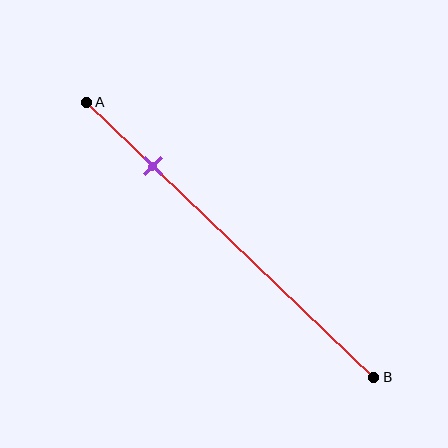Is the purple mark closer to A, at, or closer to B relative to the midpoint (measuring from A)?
The purple mark is closer to point A than the midpoint of segment AB.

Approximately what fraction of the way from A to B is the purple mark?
The purple mark is approximately 25% of the way from A to B.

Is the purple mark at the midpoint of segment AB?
No, the mark is at about 25% from A, not at the 50% midpoint.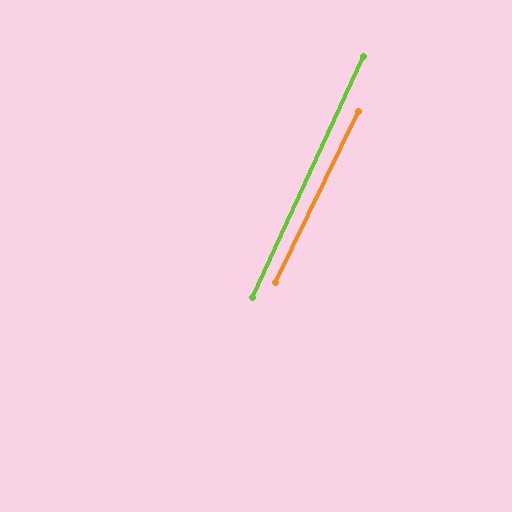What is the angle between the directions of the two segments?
Approximately 1 degree.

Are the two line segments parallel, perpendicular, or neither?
Parallel — their directions differ by only 1.1°.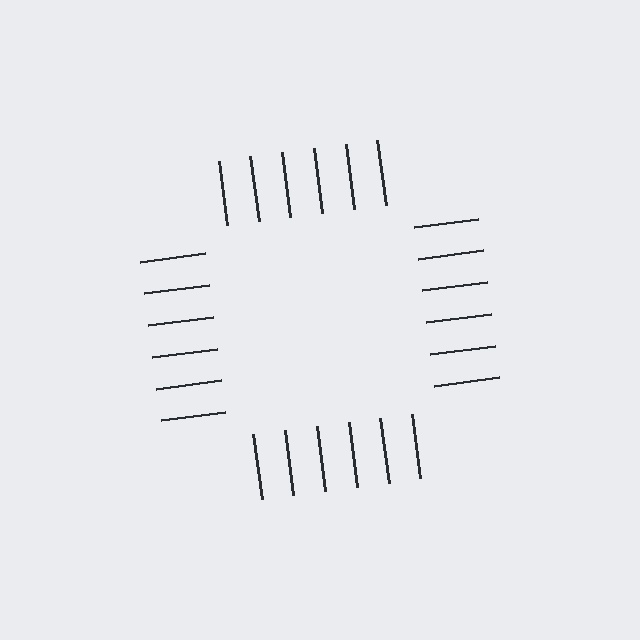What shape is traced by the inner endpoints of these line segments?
An illusory square — the line segments terminate on its edges but no continuous stroke is drawn.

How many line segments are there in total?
24 — 6 along each of the 4 edges.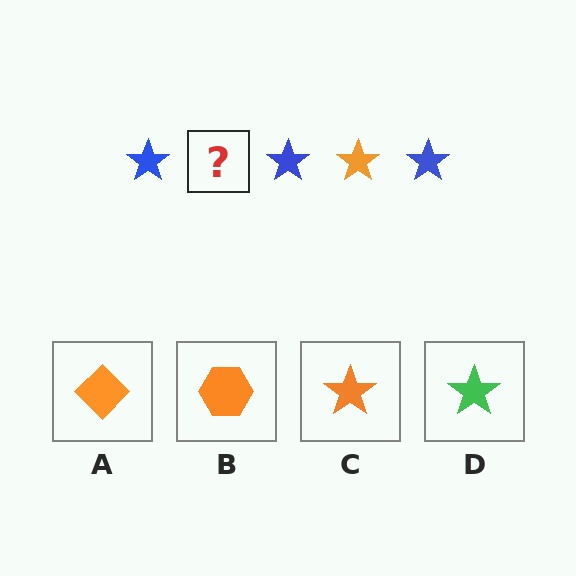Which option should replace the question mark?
Option C.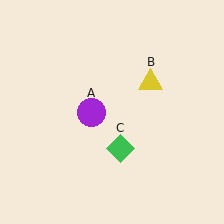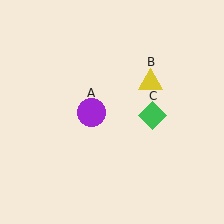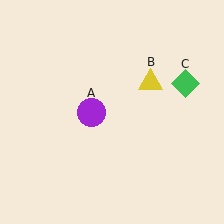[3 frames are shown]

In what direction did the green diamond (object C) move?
The green diamond (object C) moved up and to the right.